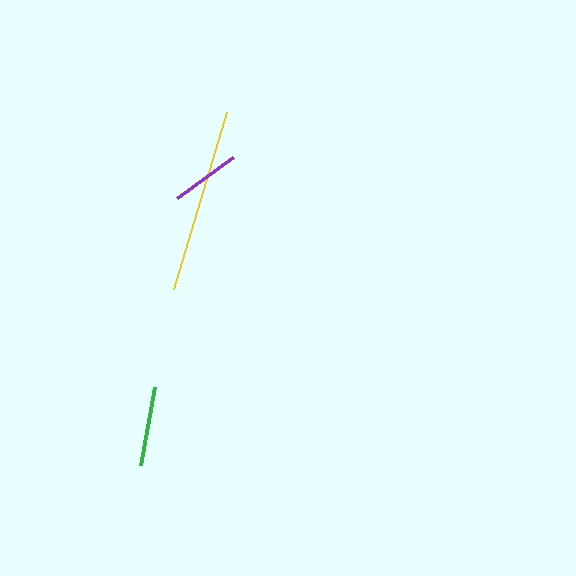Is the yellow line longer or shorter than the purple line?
The yellow line is longer than the purple line.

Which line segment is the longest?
The yellow line is the longest at approximately 185 pixels.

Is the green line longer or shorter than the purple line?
The green line is longer than the purple line.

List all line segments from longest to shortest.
From longest to shortest: yellow, green, purple.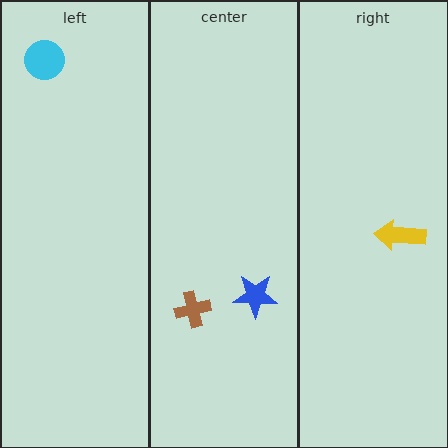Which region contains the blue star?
The center region.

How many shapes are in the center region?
2.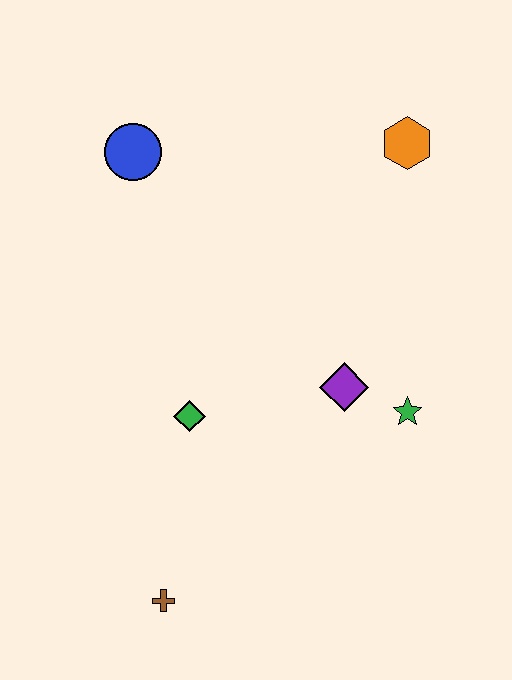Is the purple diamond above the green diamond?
Yes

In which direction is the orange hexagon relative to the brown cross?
The orange hexagon is above the brown cross.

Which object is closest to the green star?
The purple diamond is closest to the green star.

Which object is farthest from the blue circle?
The brown cross is farthest from the blue circle.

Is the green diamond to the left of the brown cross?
No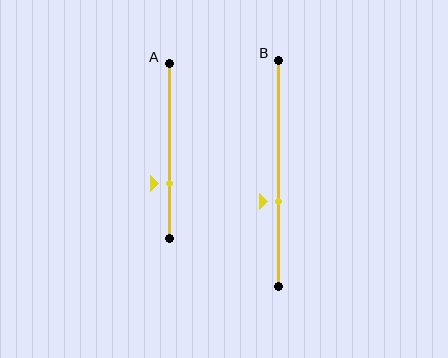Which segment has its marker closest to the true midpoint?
Segment B has its marker closest to the true midpoint.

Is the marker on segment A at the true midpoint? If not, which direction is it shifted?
No, the marker on segment A is shifted downward by about 19% of the segment length.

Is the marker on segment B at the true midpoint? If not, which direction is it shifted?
No, the marker on segment B is shifted downward by about 13% of the segment length.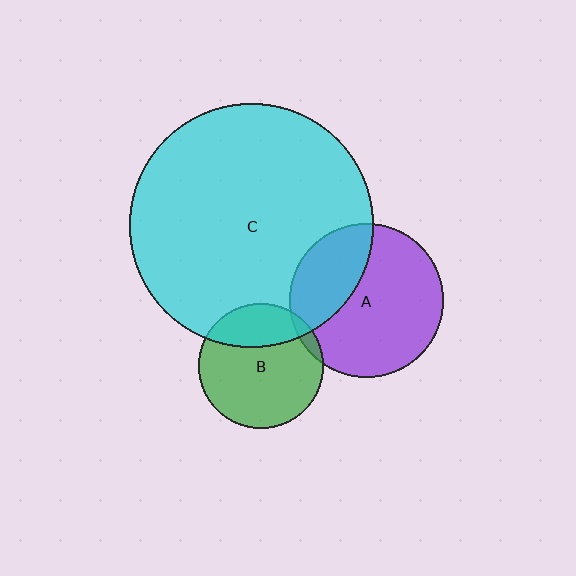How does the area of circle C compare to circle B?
Approximately 3.8 times.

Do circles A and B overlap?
Yes.